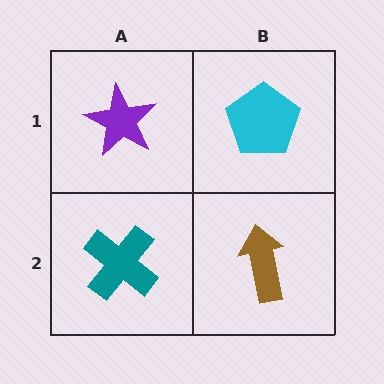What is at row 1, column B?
A cyan pentagon.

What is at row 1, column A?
A purple star.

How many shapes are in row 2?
2 shapes.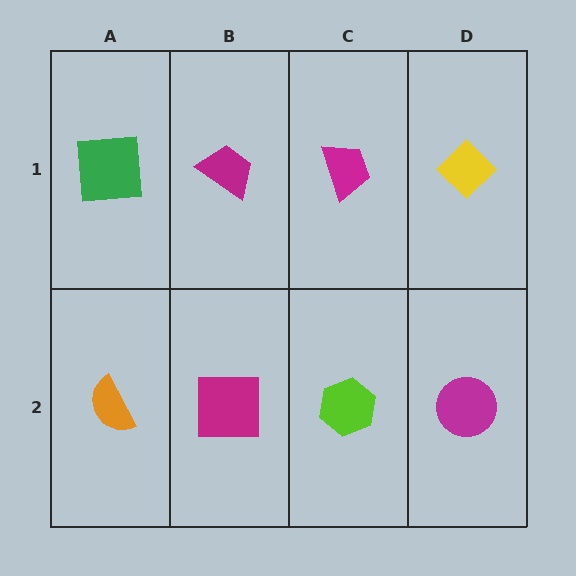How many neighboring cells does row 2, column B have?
3.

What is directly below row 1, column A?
An orange semicircle.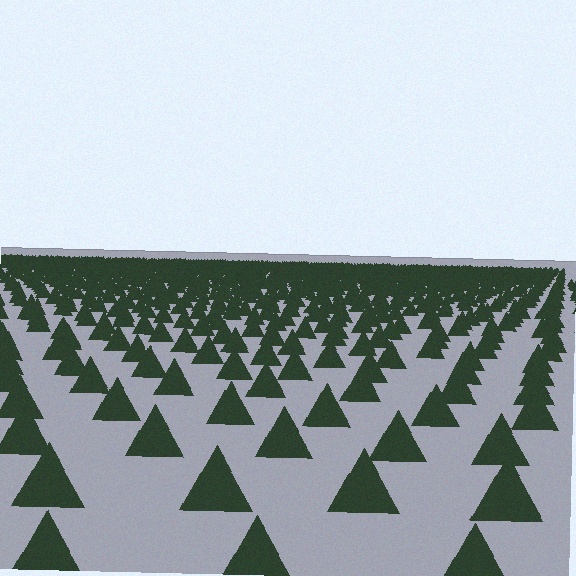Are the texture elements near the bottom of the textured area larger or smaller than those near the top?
Larger. Near the bottom, elements are closer to the viewer and appear at a bigger on-screen size.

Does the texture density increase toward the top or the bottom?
Density increases toward the top.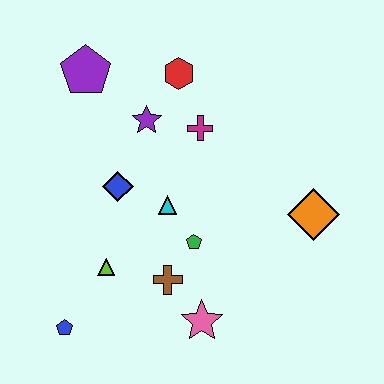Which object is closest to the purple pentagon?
The purple star is closest to the purple pentagon.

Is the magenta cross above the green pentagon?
Yes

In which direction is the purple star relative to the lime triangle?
The purple star is above the lime triangle.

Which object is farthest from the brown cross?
The purple pentagon is farthest from the brown cross.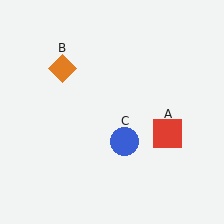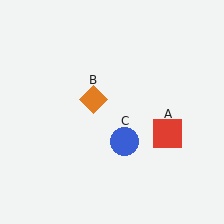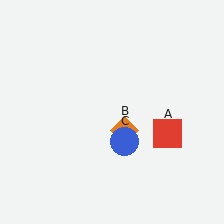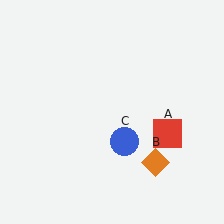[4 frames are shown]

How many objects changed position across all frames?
1 object changed position: orange diamond (object B).